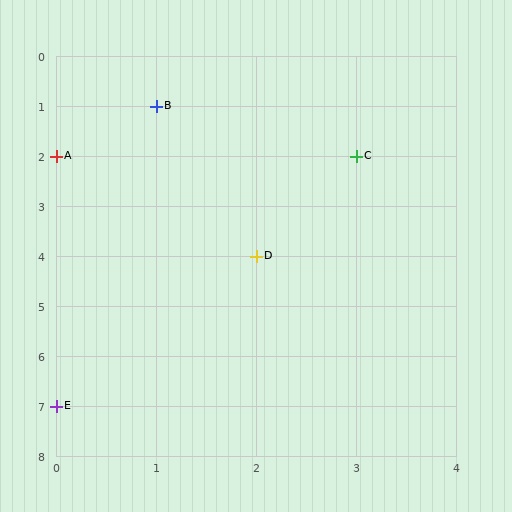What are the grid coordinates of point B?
Point B is at grid coordinates (1, 1).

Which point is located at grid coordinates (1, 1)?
Point B is at (1, 1).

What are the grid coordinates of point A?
Point A is at grid coordinates (0, 2).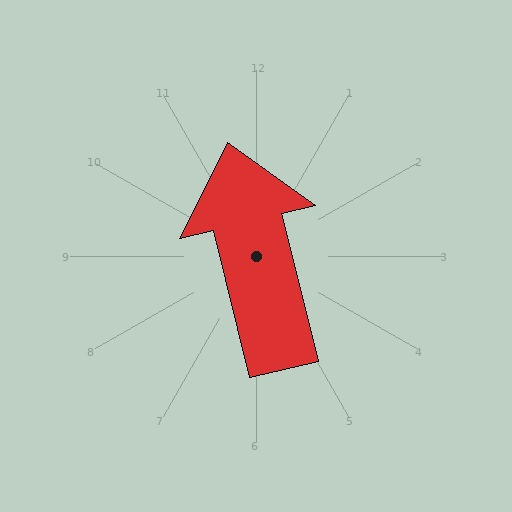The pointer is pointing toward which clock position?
Roughly 12 o'clock.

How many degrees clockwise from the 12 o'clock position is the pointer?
Approximately 346 degrees.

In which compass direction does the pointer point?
North.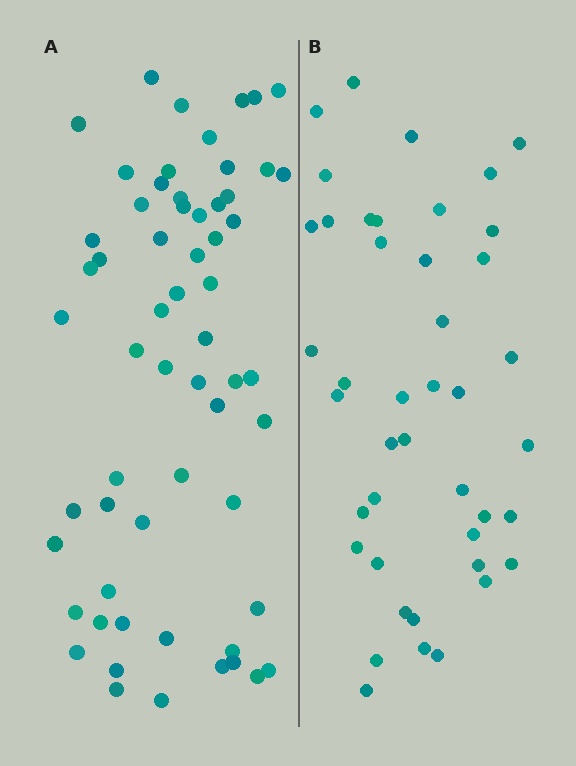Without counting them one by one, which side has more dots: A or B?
Region A (the left region) has more dots.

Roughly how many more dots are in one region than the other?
Region A has approximately 15 more dots than region B.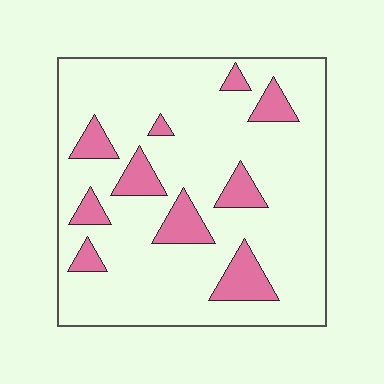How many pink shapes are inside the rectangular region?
10.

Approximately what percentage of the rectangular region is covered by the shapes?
Approximately 15%.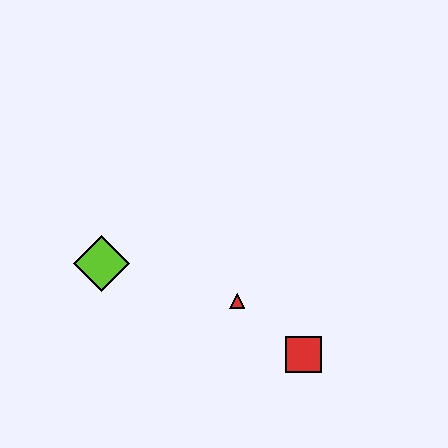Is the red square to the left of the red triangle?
No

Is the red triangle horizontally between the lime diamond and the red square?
Yes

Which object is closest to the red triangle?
The red square is closest to the red triangle.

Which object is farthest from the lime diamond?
The red square is farthest from the lime diamond.